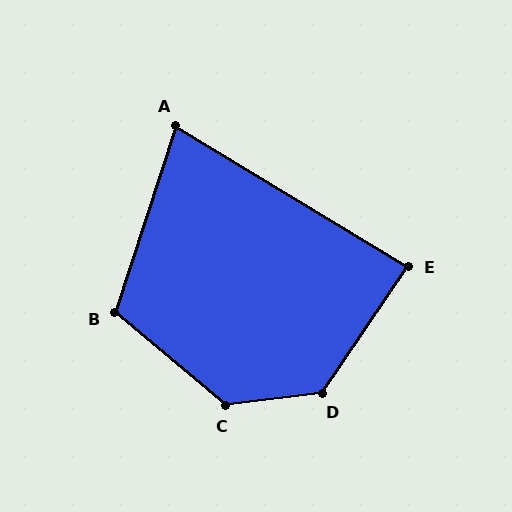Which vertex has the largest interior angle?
C, at approximately 133 degrees.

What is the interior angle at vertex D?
Approximately 131 degrees (obtuse).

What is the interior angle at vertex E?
Approximately 87 degrees (approximately right).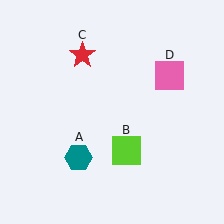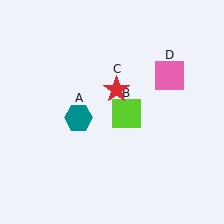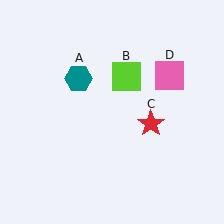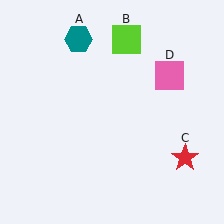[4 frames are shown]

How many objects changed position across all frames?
3 objects changed position: teal hexagon (object A), lime square (object B), red star (object C).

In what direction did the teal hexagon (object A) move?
The teal hexagon (object A) moved up.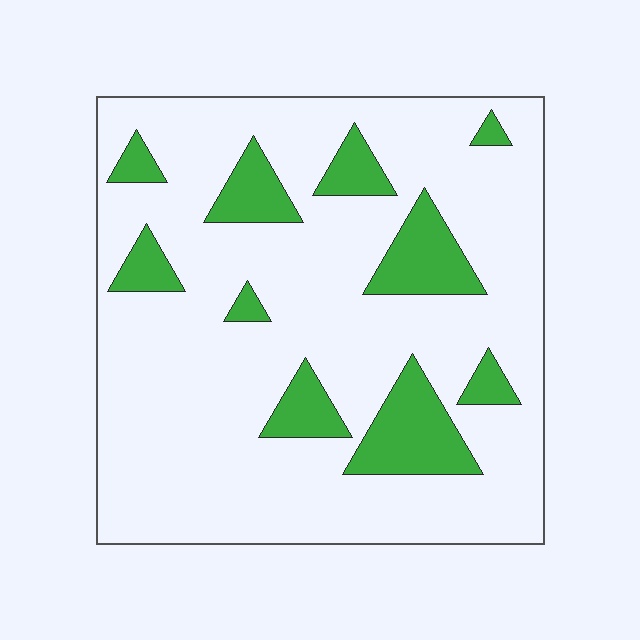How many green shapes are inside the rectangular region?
10.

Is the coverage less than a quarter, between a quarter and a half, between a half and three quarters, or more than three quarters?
Less than a quarter.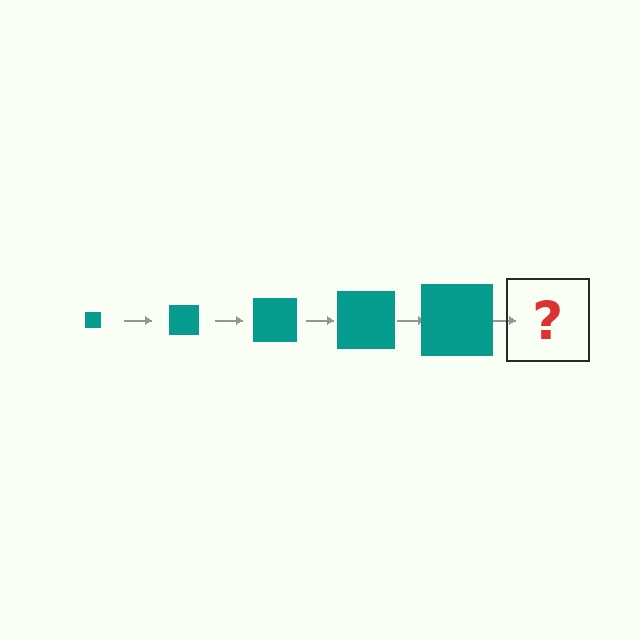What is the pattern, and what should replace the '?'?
The pattern is that the square gets progressively larger each step. The '?' should be a teal square, larger than the previous one.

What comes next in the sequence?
The next element should be a teal square, larger than the previous one.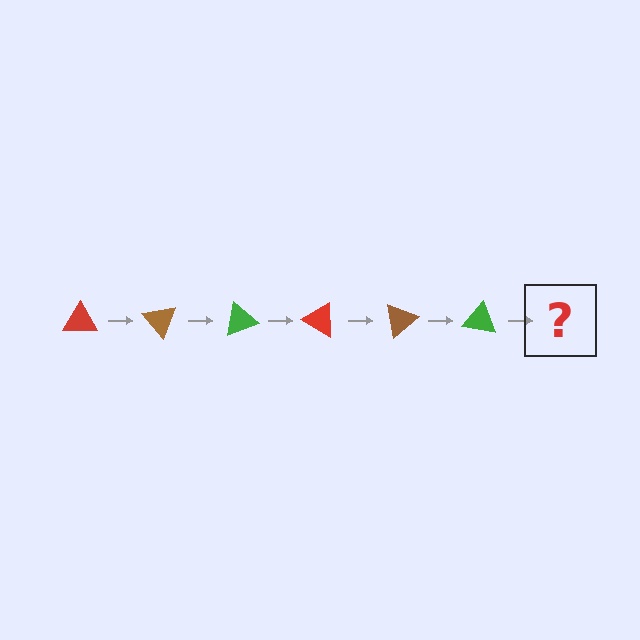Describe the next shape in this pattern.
It should be a red triangle, rotated 300 degrees from the start.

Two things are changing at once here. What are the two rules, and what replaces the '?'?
The two rules are that it rotates 50 degrees each step and the color cycles through red, brown, and green. The '?' should be a red triangle, rotated 300 degrees from the start.